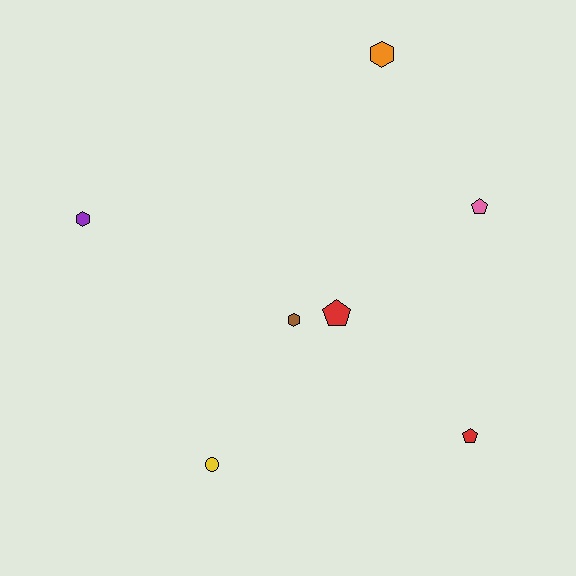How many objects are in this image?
There are 7 objects.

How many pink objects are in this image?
There is 1 pink object.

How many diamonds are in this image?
There are no diamonds.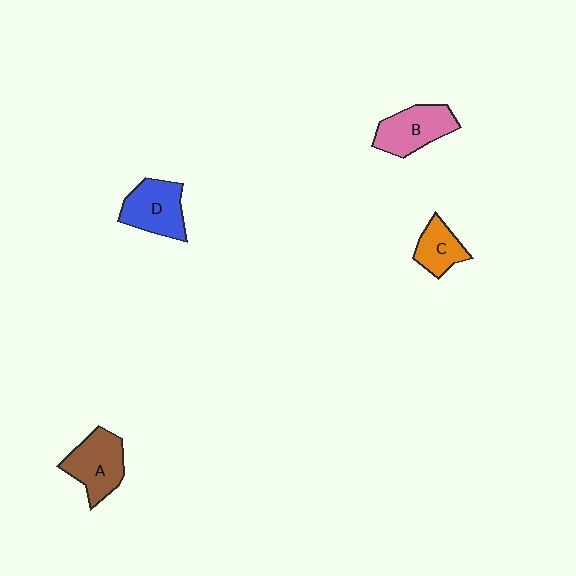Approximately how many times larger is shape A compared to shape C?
Approximately 1.6 times.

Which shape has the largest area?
Shape A (brown).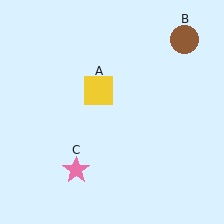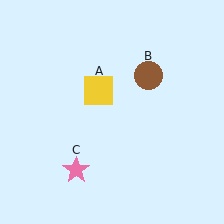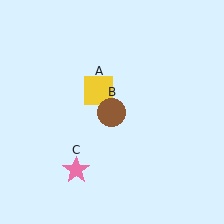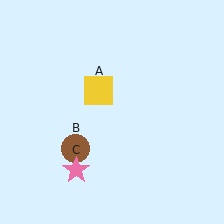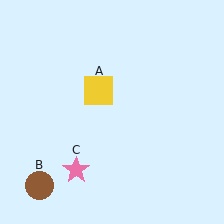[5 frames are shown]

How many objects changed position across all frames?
1 object changed position: brown circle (object B).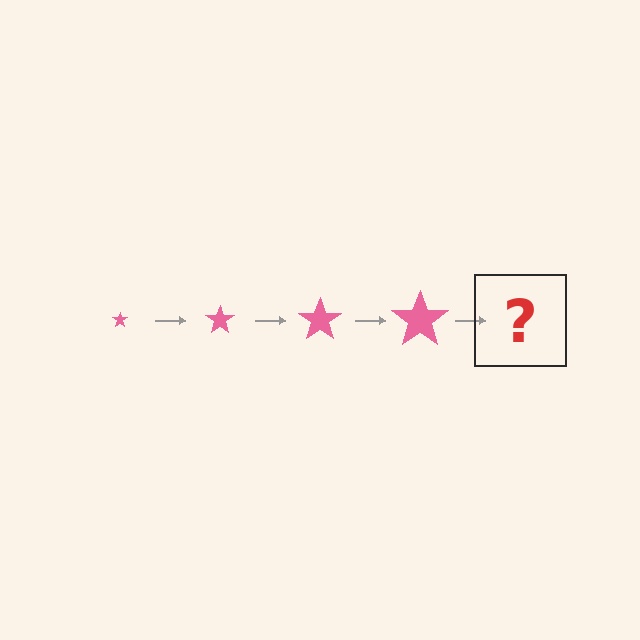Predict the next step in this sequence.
The next step is a pink star, larger than the previous one.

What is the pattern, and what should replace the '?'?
The pattern is that the star gets progressively larger each step. The '?' should be a pink star, larger than the previous one.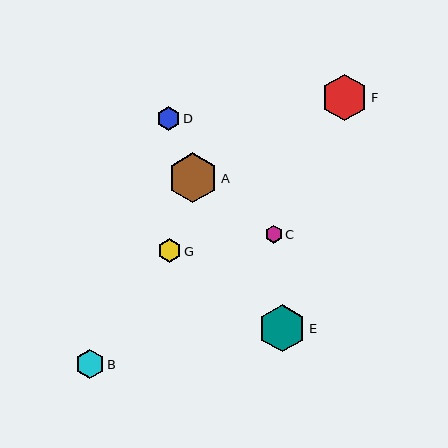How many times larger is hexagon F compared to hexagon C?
Hexagon F is approximately 2.7 times the size of hexagon C.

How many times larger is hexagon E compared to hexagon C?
Hexagon E is approximately 2.7 times the size of hexagon C.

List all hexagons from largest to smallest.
From largest to smallest: A, E, F, B, D, G, C.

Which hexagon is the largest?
Hexagon A is the largest with a size of approximately 50 pixels.